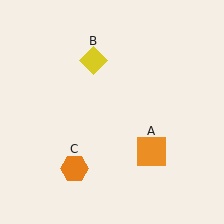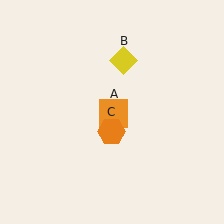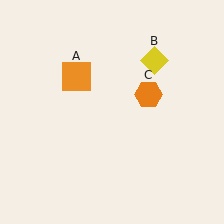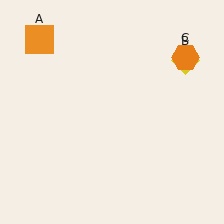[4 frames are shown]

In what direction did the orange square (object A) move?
The orange square (object A) moved up and to the left.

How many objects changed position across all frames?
3 objects changed position: orange square (object A), yellow diamond (object B), orange hexagon (object C).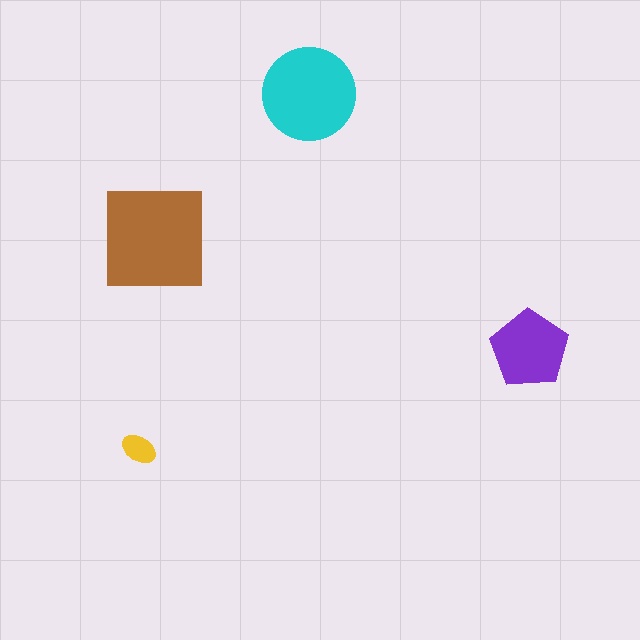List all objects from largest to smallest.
The brown square, the cyan circle, the purple pentagon, the yellow ellipse.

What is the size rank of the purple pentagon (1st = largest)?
3rd.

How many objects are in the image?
There are 4 objects in the image.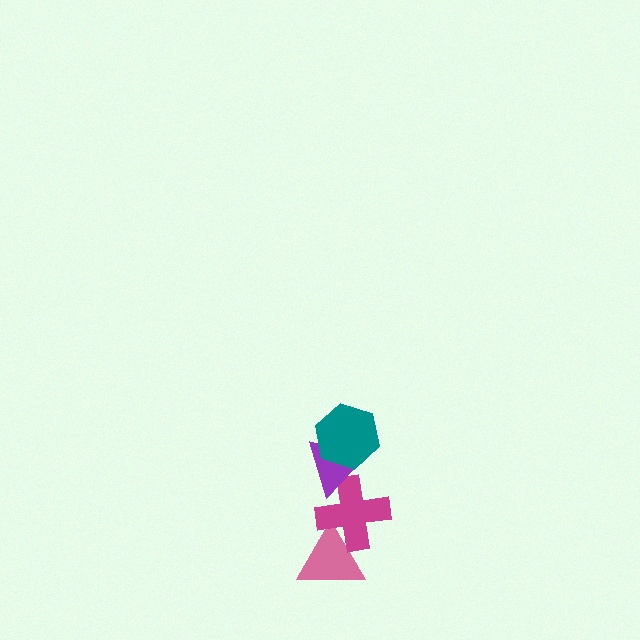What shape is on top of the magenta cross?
The purple triangle is on top of the magenta cross.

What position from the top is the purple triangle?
The purple triangle is 2nd from the top.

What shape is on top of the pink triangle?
The magenta cross is on top of the pink triangle.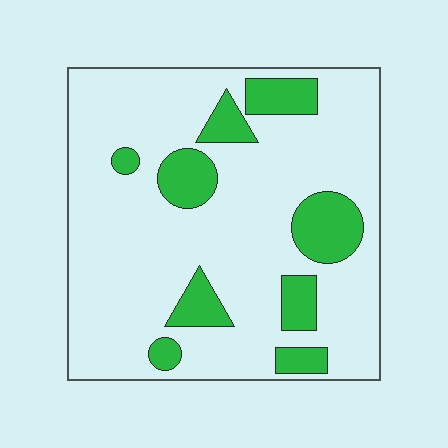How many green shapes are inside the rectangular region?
9.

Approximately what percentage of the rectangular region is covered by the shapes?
Approximately 20%.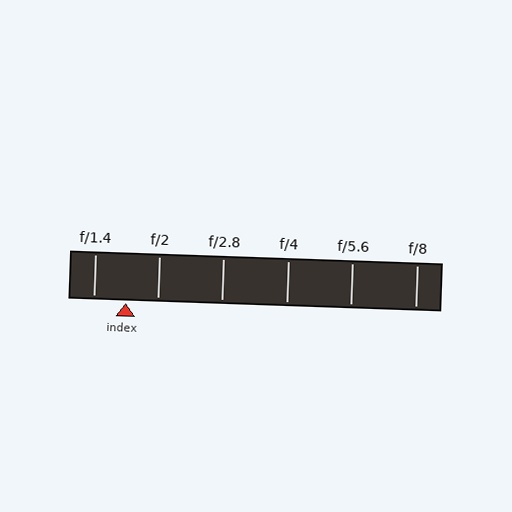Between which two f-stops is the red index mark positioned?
The index mark is between f/1.4 and f/2.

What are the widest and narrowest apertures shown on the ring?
The widest aperture shown is f/1.4 and the narrowest is f/8.